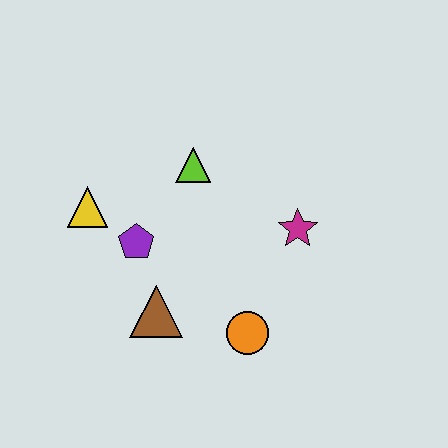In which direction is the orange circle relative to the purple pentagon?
The orange circle is to the right of the purple pentagon.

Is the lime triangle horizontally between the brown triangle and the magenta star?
Yes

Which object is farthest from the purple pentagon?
The magenta star is farthest from the purple pentagon.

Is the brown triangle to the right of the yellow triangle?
Yes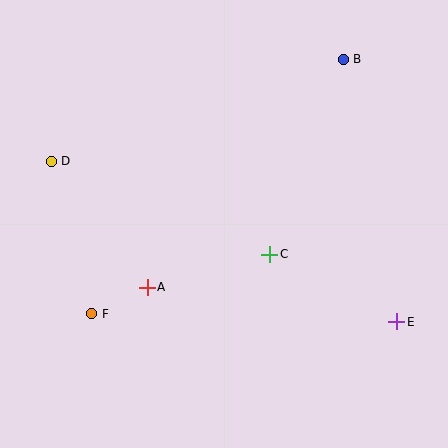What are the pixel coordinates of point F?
Point F is at (92, 314).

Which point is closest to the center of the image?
Point C at (270, 254) is closest to the center.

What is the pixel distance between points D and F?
The distance between D and F is 158 pixels.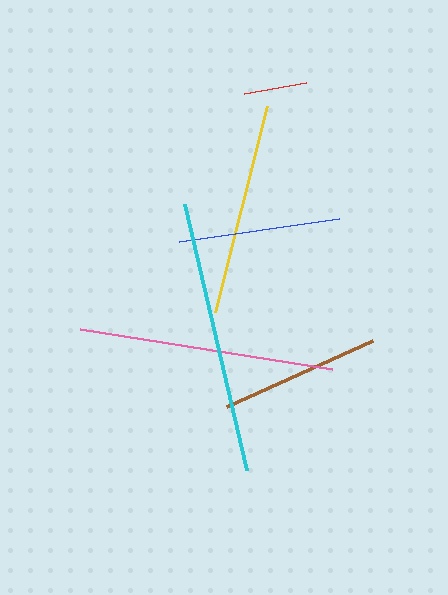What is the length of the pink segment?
The pink segment is approximately 256 pixels long.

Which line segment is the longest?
The cyan line is the longest at approximately 273 pixels.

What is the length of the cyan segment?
The cyan segment is approximately 273 pixels long.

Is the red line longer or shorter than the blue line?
The blue line is longer than the red line.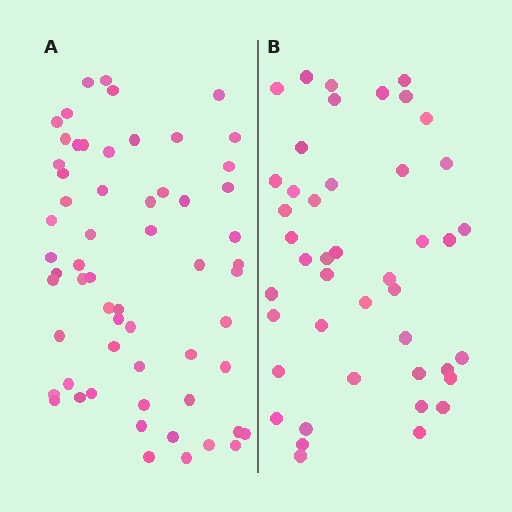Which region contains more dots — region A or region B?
Region A (the left region) has more dots.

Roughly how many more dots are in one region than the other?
Region A has approximately 15 more dots than region B.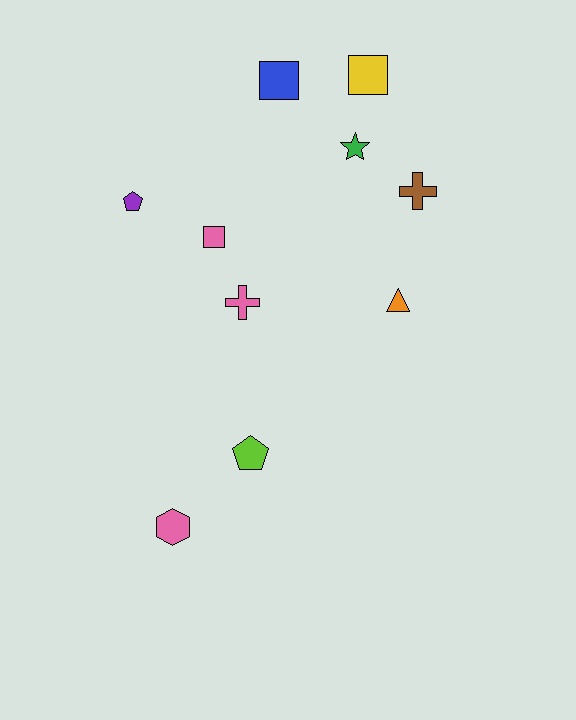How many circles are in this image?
There are no circles.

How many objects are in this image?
There are 10 objects.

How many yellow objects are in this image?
There is 1 yellow object.